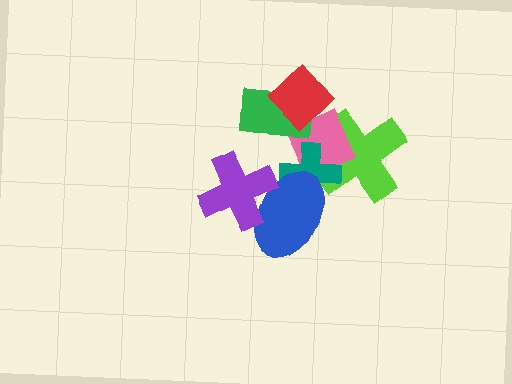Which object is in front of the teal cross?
The blue ellipse is in front of the teal cross.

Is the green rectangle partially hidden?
Yes, it is partially covered by another shape.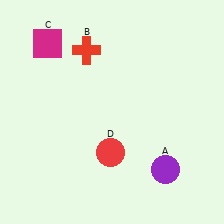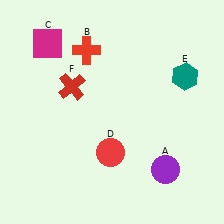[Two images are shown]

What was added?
A teal hexagon (E), a red cross (F) were added in Image 2.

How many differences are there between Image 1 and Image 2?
There are 2 differences between the two images.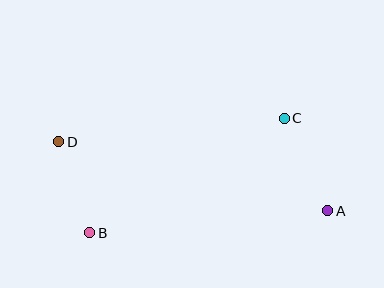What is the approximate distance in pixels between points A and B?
The distance between A and B is approximately 239 pixels.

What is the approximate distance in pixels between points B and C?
The distance between B and C is approximately 226 pixels.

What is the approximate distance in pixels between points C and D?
The distance between C and D is approximately 227 pixels.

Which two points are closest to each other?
Points B and D are closest to each other.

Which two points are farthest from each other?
Points A and D are farthest from each other.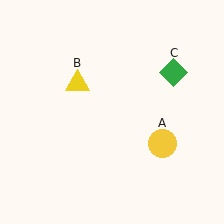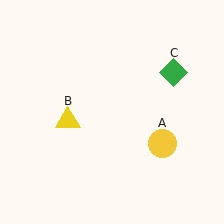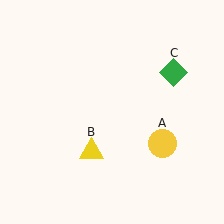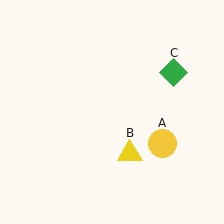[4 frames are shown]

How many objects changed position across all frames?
1 object changed position: yellow triangle (object B).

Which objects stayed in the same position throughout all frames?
Yellow circle (object A) and green diamond (object C) remained stationary.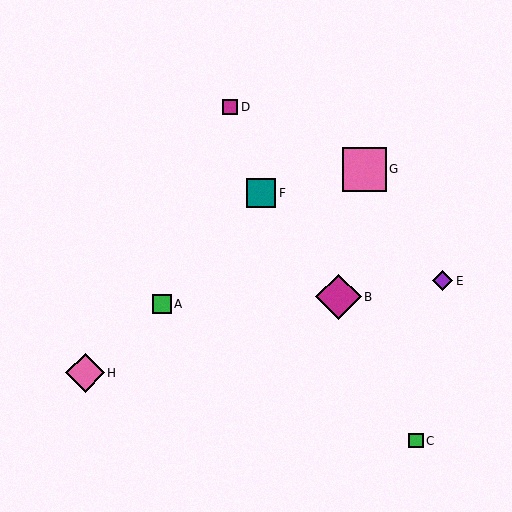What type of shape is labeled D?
Shape D is a magenta square.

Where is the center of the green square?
The center of the green square is at (162, 304).